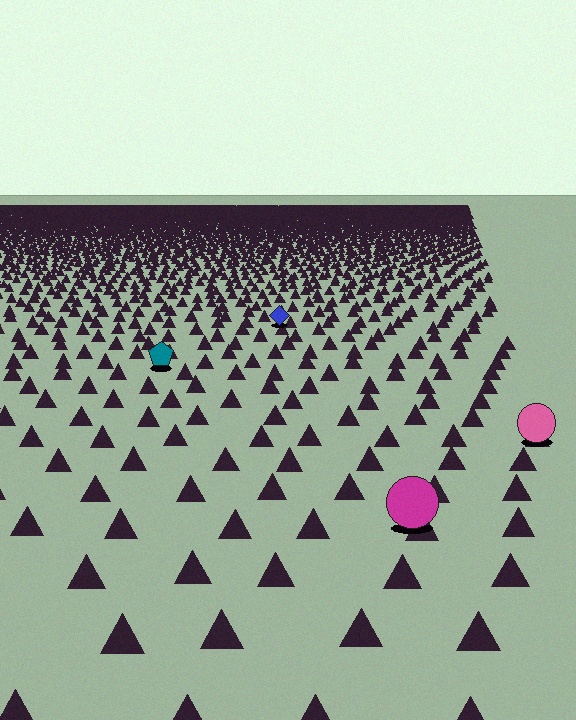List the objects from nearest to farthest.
From nearest to farthest: the magenta circle, the pink circle, the teal pentagon, the blue diamond.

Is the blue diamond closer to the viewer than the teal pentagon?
No. The teal pentagon is closer — you can tell from the texture gradient: the ground texture is coarser near it.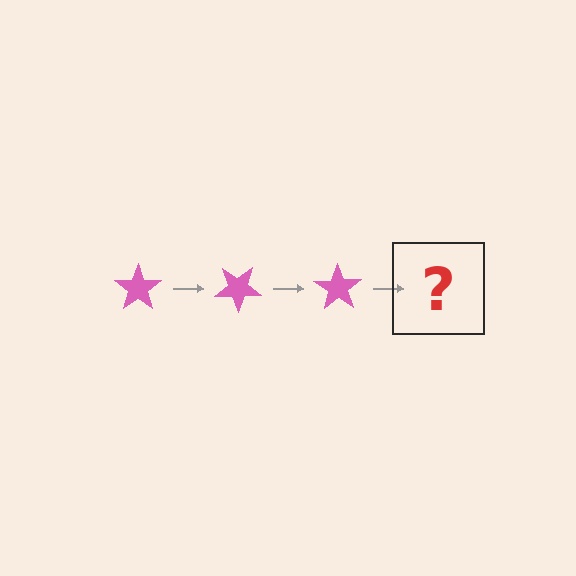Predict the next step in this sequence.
The next step is a pink star rotated 105 degrees.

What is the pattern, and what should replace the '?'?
The pattern is that the star rotates 35 degrees each step. The '?' should be a pink star rotated 105 degrees.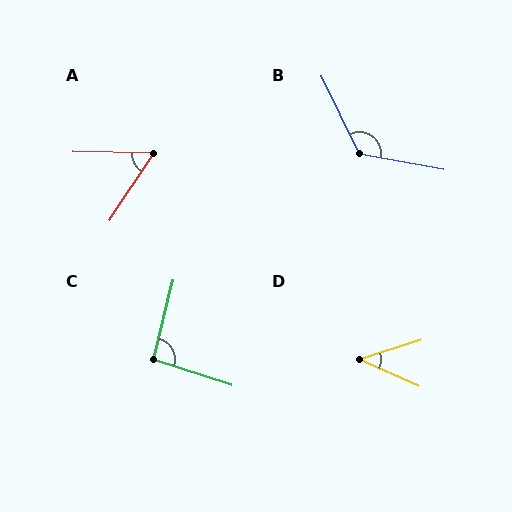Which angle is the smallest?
D, at approximately 42 degrees.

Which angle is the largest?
B, at approximately 127 degrees.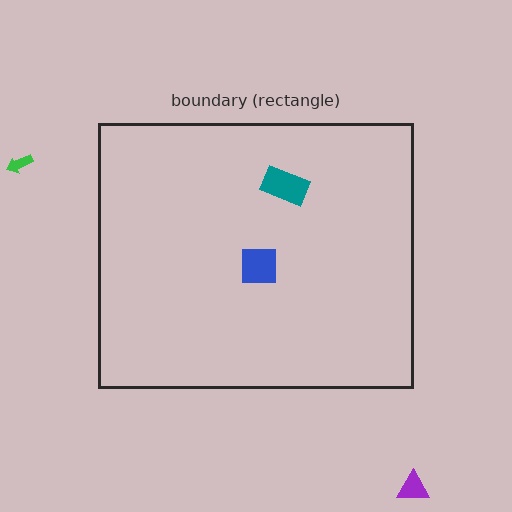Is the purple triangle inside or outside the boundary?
Outside.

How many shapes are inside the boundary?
2 inside, 2 outside.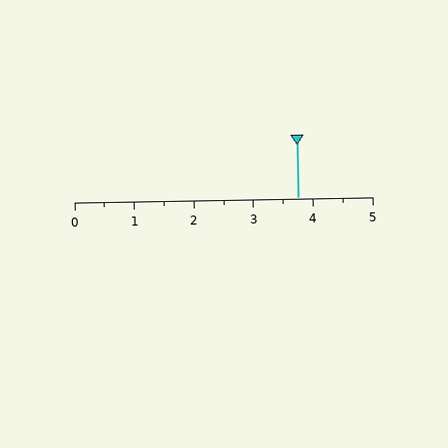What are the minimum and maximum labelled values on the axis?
The axis runs from 0 to 5.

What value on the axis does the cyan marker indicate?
The marker indicates approximately 3.8.